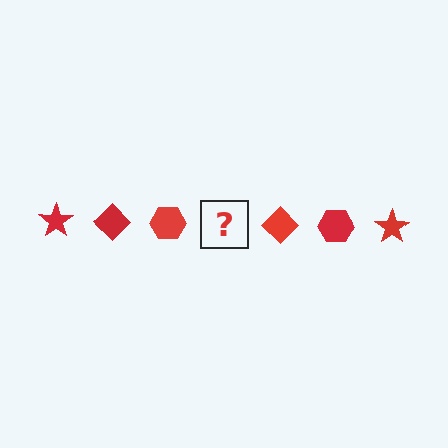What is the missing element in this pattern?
The missing element is a red star.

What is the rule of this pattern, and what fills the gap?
The rule is that the pattern cycles through star, diamond, hexagon shapes in red. The gap should be filled with a red star.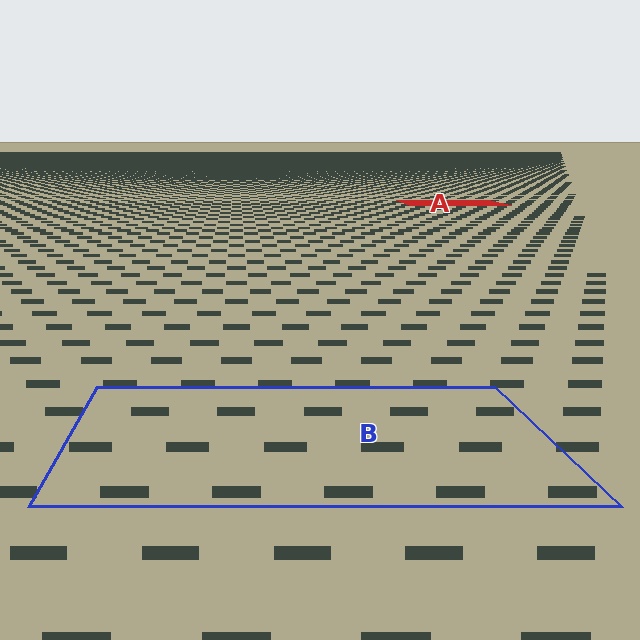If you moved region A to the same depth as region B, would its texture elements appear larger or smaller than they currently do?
They would appear larger. At a closer depth, the same texture elements are projected at a bigger on-screen size.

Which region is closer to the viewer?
Region B is closer. The texture elements there are larger and more spread out.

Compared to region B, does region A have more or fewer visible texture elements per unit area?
Region A has more texture elements per unit area — they are packed more densely because it is farther away.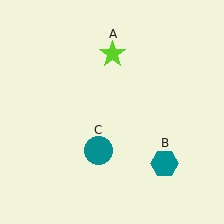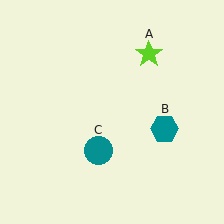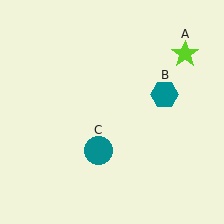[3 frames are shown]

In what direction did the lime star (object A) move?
The lime star (object A) moved right.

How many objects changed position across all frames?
2 objects changed position: lime star (object A), teal hexagon (object B).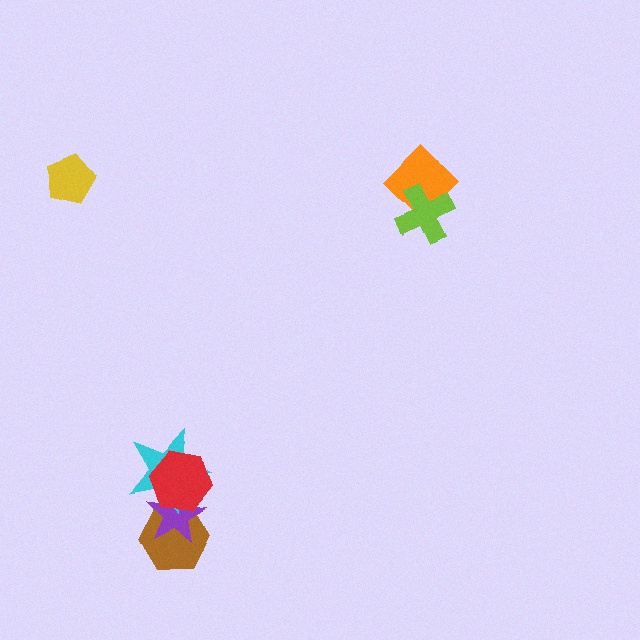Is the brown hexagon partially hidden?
Yes, it is partially covered by another shape.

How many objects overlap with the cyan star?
3 objects overlap with the cyan star.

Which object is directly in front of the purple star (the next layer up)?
The cyan star is directly in front of the purple star.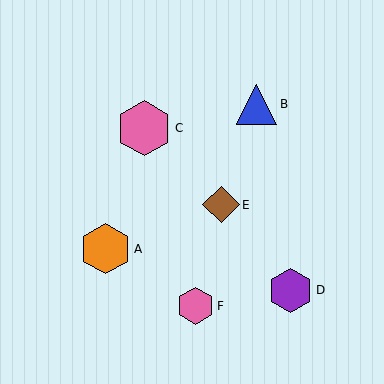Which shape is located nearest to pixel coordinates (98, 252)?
The orange hexagon (labeled A) at (106, 249) is nearest to that location.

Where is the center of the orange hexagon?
The center of the orange hexagon is at (106, 249).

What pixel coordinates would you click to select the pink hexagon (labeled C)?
Click at (144, 128) to select the pink hexagon C.